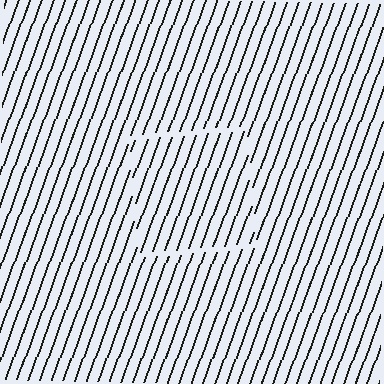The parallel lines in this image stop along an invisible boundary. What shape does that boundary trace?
An illusory square. The interior of the shape contains the same grating, shifted by half a period — the contour is defined by the phase discontinuity where line-ends from the inner and outer gratings abut.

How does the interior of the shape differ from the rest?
The interior of the shape contains the same grating, shifted by half a period — the contour is defined by the phase discontinuity where line-ends from the inner and outer gratings abut.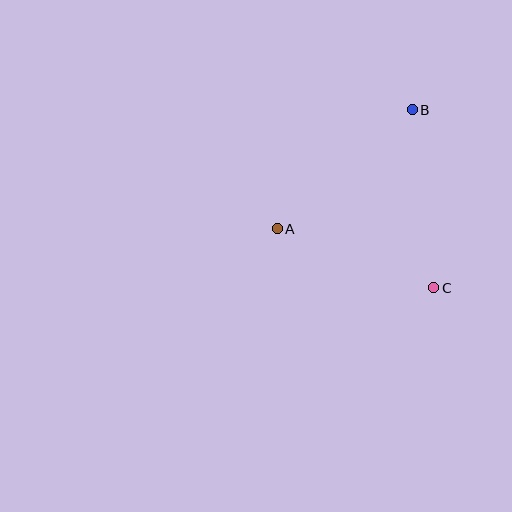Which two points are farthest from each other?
Points A and B are farthest from each other.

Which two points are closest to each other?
Points A and C are closest to each other.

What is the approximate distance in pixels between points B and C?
The distance between B and C is approximately 179 pixels.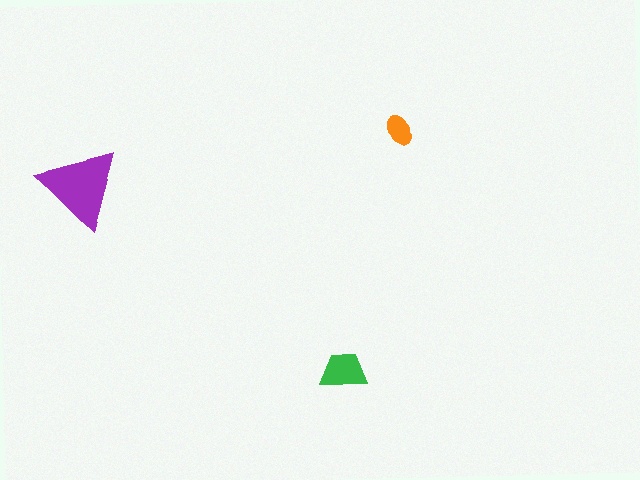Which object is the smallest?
The orange ellipse.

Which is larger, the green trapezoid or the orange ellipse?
The green trapezoid.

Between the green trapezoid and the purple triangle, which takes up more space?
The purple triangle.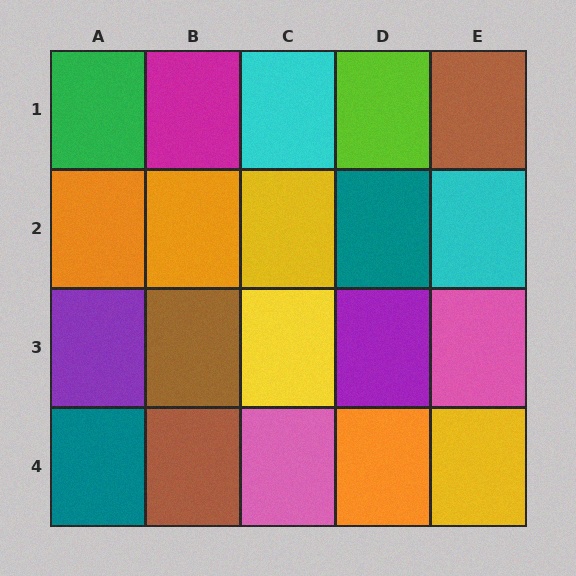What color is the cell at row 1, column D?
Lime.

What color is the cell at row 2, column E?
Cyan.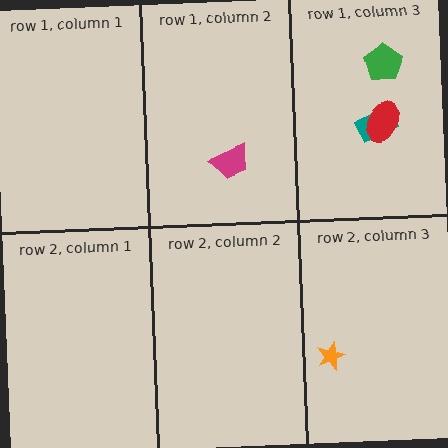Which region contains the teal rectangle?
The row 1, column 3 region.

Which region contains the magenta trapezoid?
The row 1, column 2 region.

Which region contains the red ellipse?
The row 1, column 3 region.